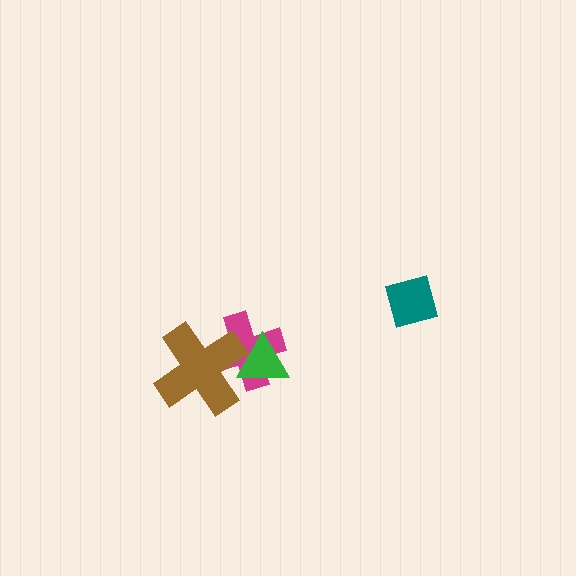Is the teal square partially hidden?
No, no other shape covers it.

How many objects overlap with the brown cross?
2 objects overlap with the brown cross.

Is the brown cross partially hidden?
Yes, it is partially covered by another shape.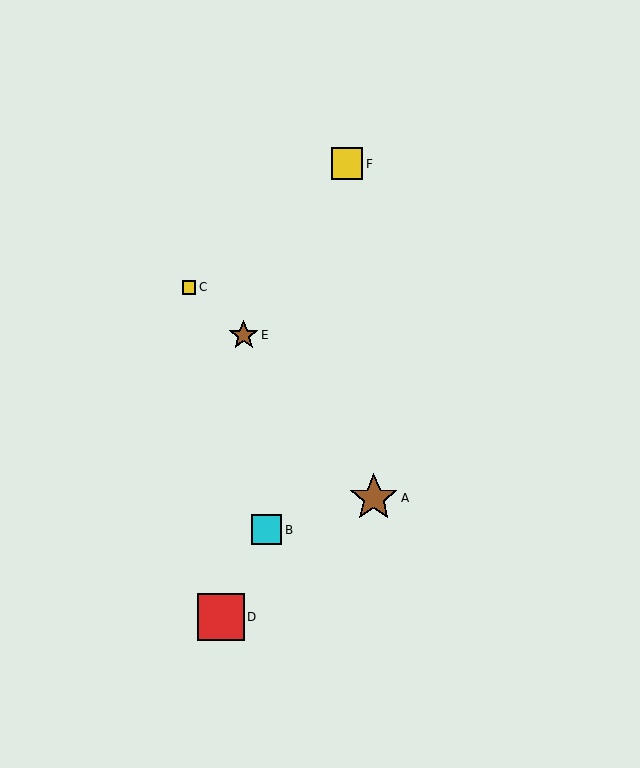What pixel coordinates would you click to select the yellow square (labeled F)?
Click at (347, 164) to select the yellow square F.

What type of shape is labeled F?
Shape F is a yellow square.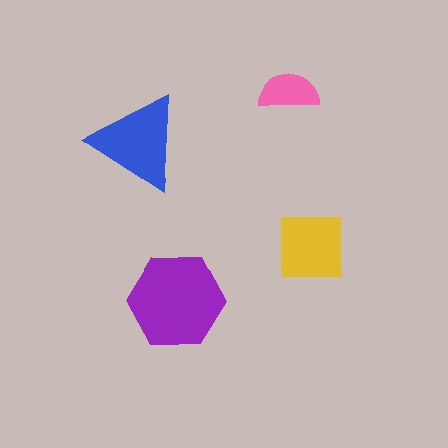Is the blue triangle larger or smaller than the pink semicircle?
Larger.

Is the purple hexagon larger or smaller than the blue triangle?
Larger.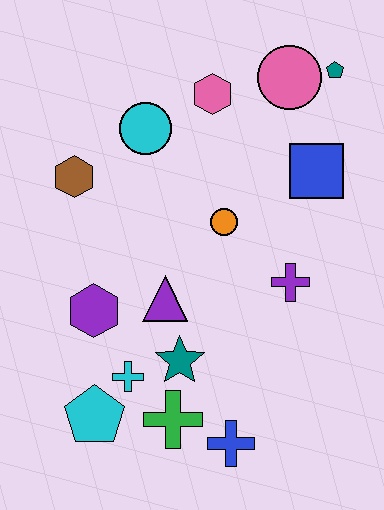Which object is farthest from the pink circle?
The cyan pentagon is farthest from the pink circle.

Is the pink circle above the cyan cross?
Yes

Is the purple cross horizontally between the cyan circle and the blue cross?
No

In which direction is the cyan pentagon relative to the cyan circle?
The cyan pentagon is below the cyan circle.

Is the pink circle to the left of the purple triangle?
No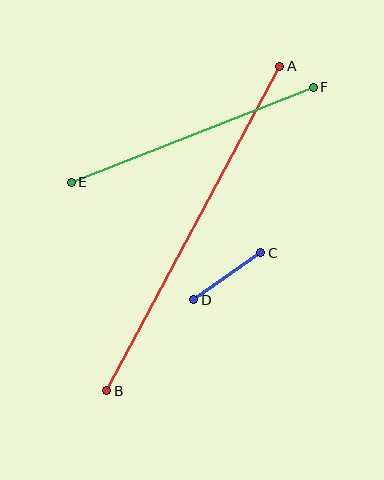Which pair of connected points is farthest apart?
Points A and B are farthest apart.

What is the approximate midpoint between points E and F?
The midpoint is at approximately (192, 135) pixels.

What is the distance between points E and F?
The distance is approximately 260 pixels.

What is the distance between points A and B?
The distance is approximately 368 pixels.